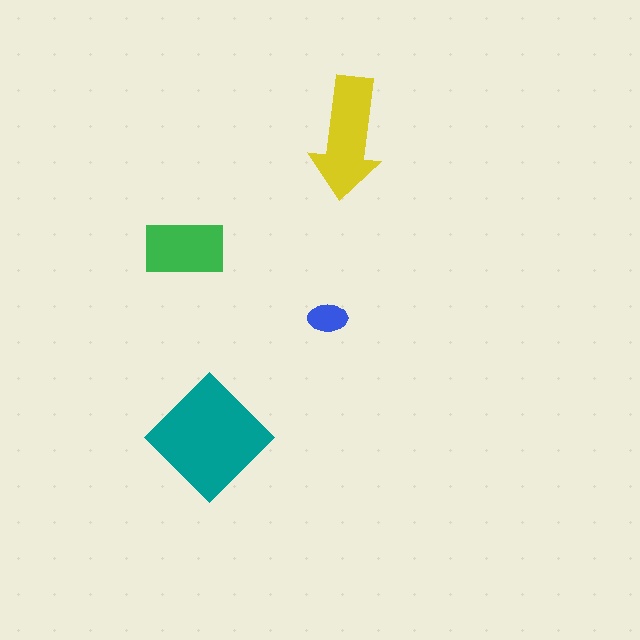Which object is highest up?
The yellow arrow is topmost.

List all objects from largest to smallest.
The teal diamond, the yellow arrow, the green rectangle, the blue ellipse.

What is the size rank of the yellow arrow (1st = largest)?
2nd.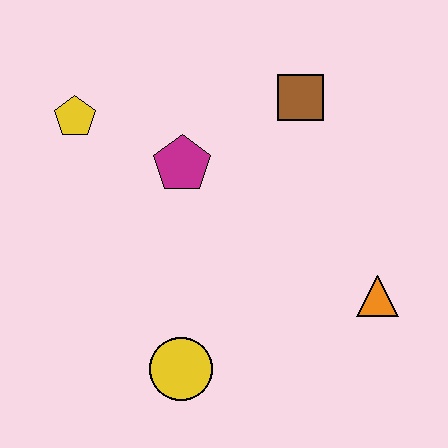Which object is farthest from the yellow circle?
The brown square is farthest from the yellow circle.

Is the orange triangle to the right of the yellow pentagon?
Yes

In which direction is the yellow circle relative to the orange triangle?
The yellow circle is to the left of the orange triangle.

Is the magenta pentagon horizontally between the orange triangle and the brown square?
No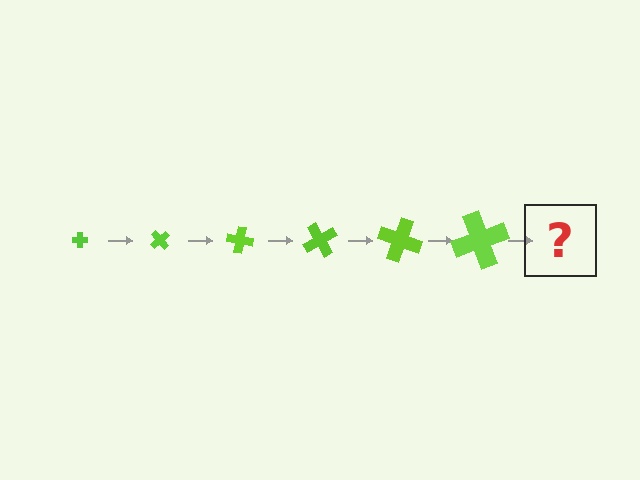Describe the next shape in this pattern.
It should be a cross, larger than the previous one and rotated 300 degrees from the start.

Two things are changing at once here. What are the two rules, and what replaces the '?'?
The two rules are that the cross grows larger each step and it rotates 50 degrees each step. The '?' should be a cross, larger than the previous one and rotated 300 degrees from the start.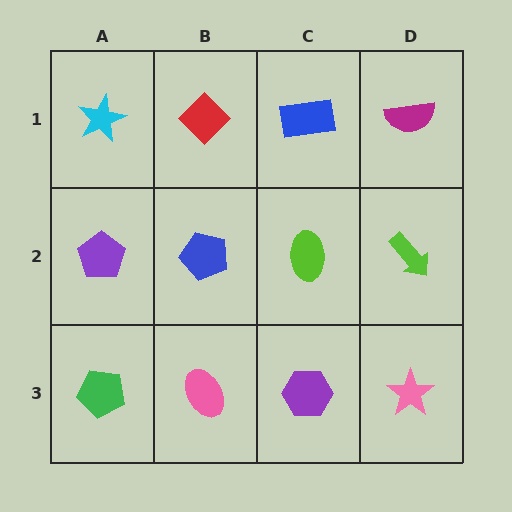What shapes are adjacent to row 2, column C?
A blue rectangle (row 1, column C), a purple hexagon (row 3, column C), a blue pentagon (row 2, column B), a lime arrow (row 2, column D).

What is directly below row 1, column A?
A purple pentagon.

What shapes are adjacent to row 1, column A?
A purple pentagon (row 2, column A), a red diamond (row 1, column B).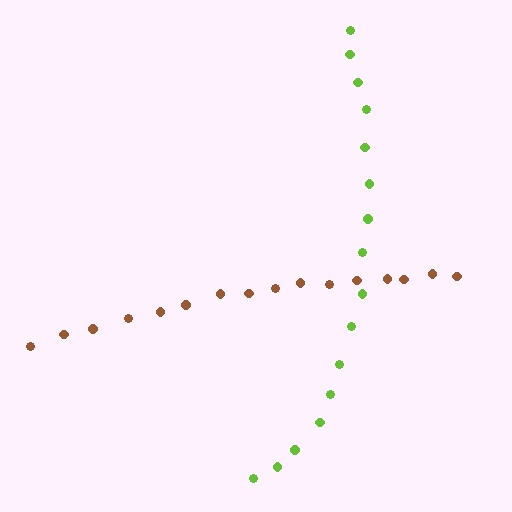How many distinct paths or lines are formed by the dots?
There are 2 distinct paths.